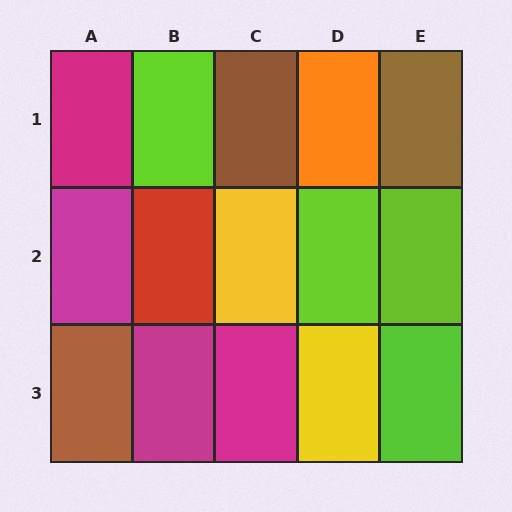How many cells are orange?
1 cell is orange.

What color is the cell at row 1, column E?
Brown.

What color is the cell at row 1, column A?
Magenta.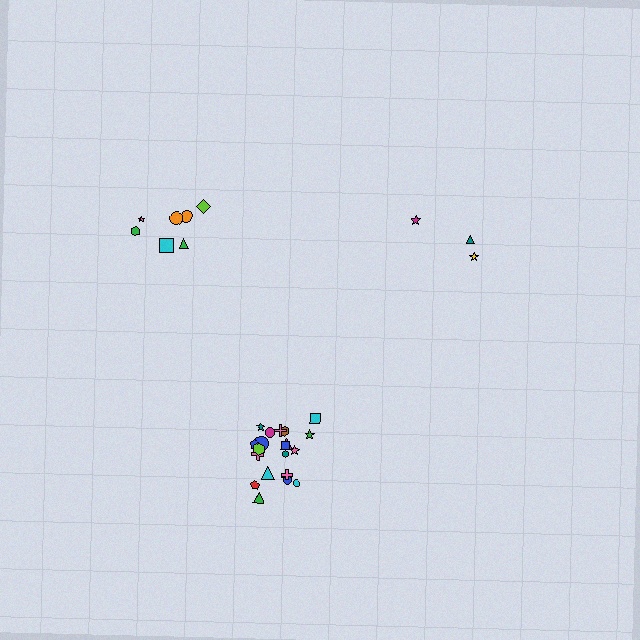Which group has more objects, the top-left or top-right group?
The top-left group.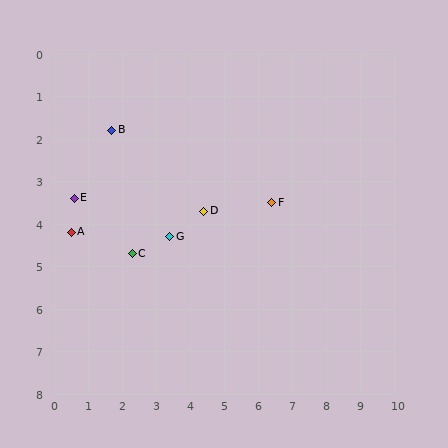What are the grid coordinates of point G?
Point G is at approximately (3.4, 4.3).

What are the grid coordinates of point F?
Point F is at approximately (6.4, 3.5).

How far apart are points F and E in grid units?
Points F and E are about 5.8 grid units apart.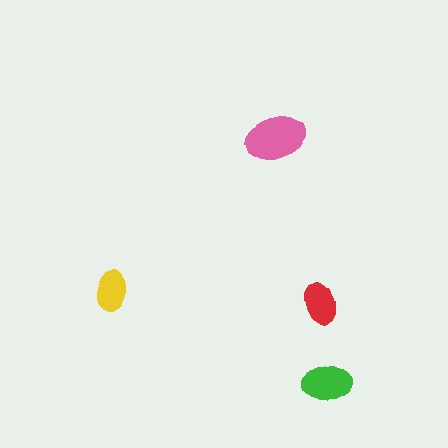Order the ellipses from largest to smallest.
the pink one, the green one, the red one, the yellow one.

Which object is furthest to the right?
The green ellipse is rightmost.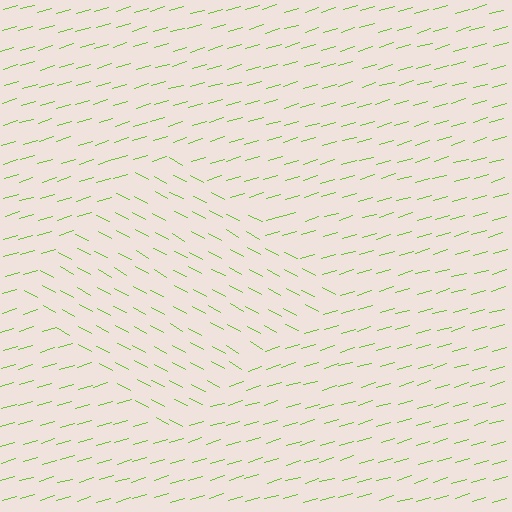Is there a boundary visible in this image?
Yes, there is a texture boundary formed by a change in line orientation.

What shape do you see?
I see a diamond.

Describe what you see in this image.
The image is filled with small lime line segments. A diamond region in the image has lines oriented differently from the surrounding lines, creating a visible texture boundary.